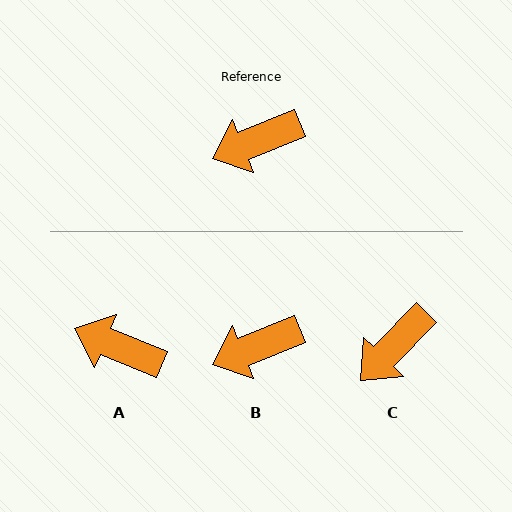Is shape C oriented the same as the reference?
No, it is off by about 24 degrees.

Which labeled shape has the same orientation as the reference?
B.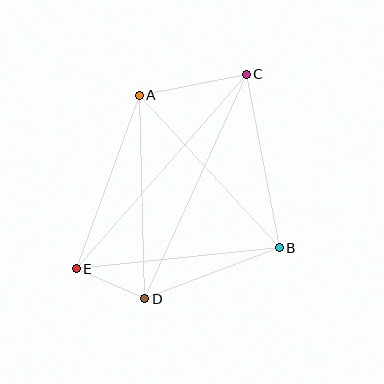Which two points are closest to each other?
Points D and E are closest to each other.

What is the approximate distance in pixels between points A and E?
The distance between A and E is approximately 184 pixels.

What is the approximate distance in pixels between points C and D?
The distance between C and D is approximately 247 pixels.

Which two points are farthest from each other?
Points C and E are farthest from each other.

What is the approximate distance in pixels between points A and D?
The distance between A and D is approximately 203 pixels.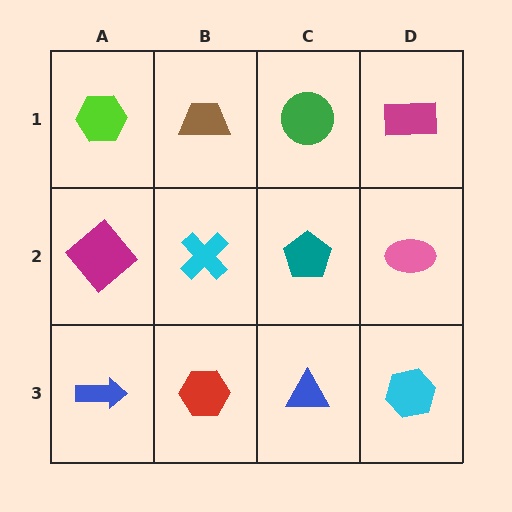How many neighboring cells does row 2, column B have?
4.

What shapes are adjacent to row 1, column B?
A cyan cross (row 2, column B), a lime hexagon (row 1, column A), a green circle (row 1, column C).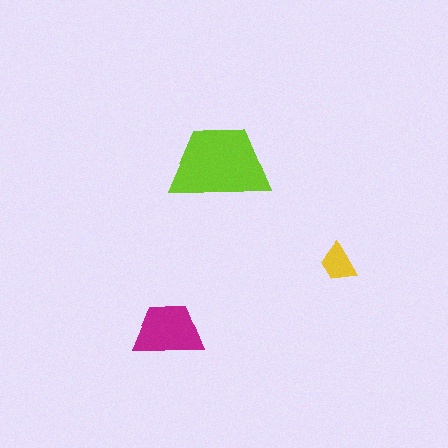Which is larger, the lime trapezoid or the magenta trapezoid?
The lime one.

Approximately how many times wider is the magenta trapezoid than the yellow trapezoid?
About 2 times wider.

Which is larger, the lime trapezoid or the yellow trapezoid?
The lime one.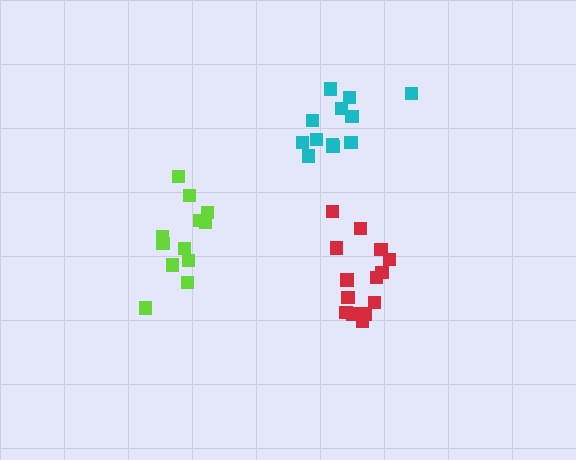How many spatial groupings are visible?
There are 3 spatial groupings.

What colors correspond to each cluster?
The clusters are colored: red, lime, cyan.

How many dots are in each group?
Group 1: 14 dots, Group 2: 12 dots, Group 3: 12 dots (38 total).